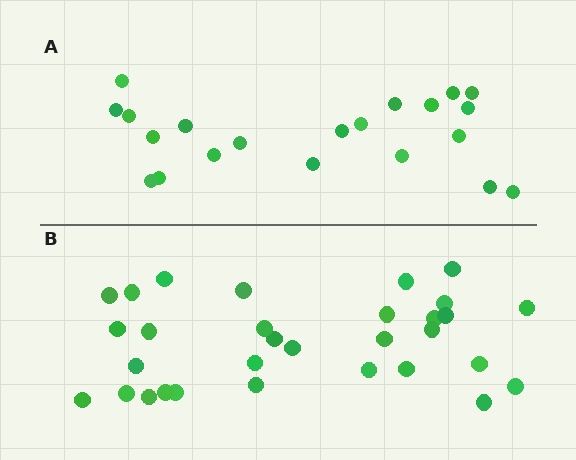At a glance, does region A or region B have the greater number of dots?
Region B (the bottom region) has more dots.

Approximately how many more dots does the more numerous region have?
Region B has roughly 10 or so more dots than region A.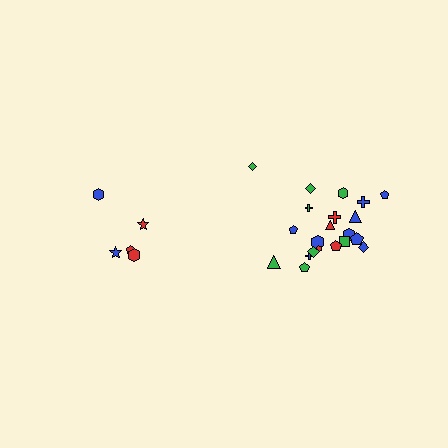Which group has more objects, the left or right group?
The right group.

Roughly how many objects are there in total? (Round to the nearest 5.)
Roughly 25 objects in total.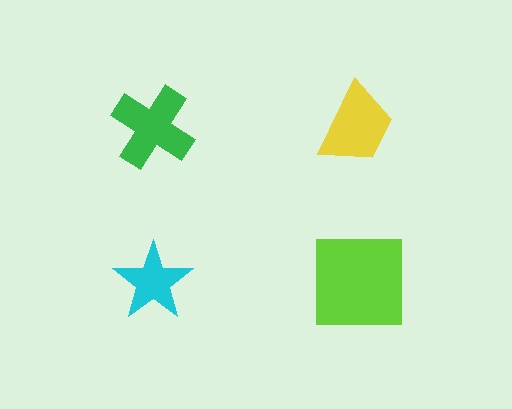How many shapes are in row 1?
2 shapes.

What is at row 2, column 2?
A lime square.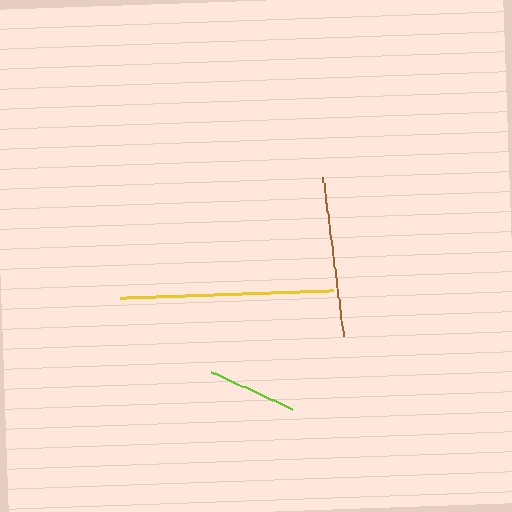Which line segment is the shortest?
The lime line is the shortest at approximately 89 pixels.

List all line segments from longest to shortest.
From longest to shortest: yellow, brown, lime.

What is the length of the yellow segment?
The yellow segment is approximately 212 pixels long.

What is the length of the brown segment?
The brown segment is approximately 161 pixels long.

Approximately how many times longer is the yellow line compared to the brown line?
The yellow line is approximately 1.3 times the length of the brown line.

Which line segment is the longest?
The yellow line is the longest at approximately 212 pixels.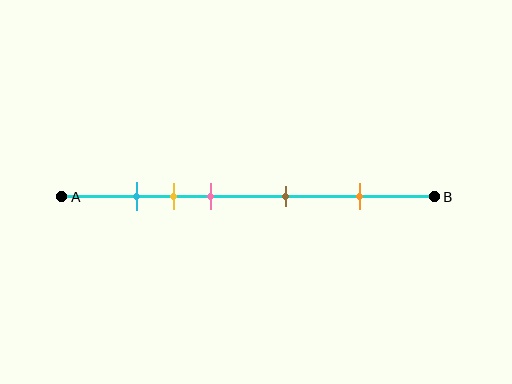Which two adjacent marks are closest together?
The cyan and yellow marks are the closest adjacent pair.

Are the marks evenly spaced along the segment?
No, the marks are not evenly spaced.